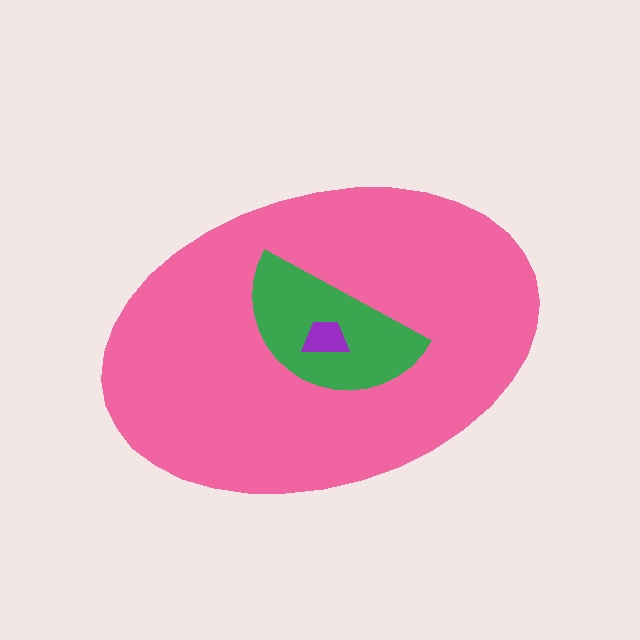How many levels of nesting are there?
3.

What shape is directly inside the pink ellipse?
The green semicircle.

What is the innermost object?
The purple trapezoid.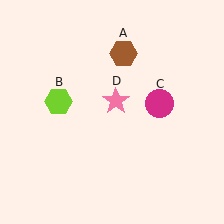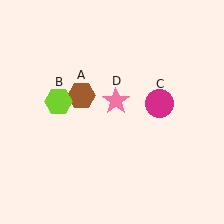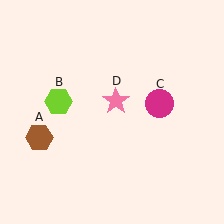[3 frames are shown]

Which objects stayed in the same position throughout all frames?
Lime hexagon (object B) and magenta circle (object C) and pink star (object D) remained stationary.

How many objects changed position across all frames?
1 object changed position: brown hexagon (object A).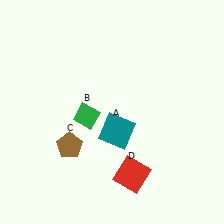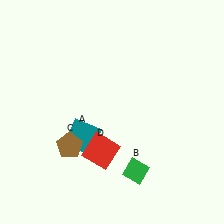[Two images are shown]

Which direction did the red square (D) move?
The red square (D) moved left.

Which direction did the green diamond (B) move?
The green diamond (B) moved down.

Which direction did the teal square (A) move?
The teal square (A) moved left.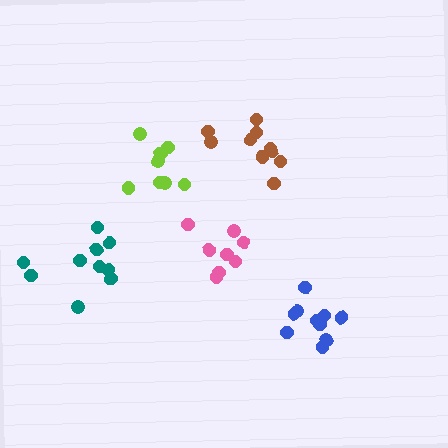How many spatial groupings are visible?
There are 5 spatial groupings.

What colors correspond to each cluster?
The clusters are colored: pink, blue, teal, brown, lime.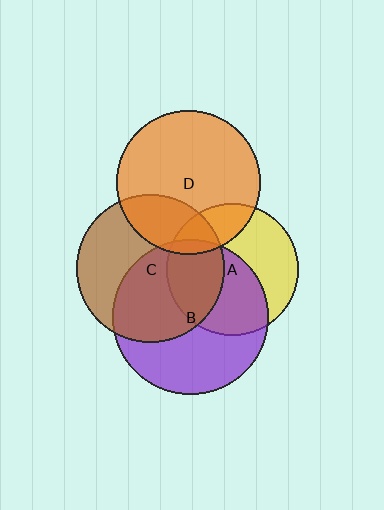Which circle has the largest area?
Circle B (purple).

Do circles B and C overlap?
Yes.